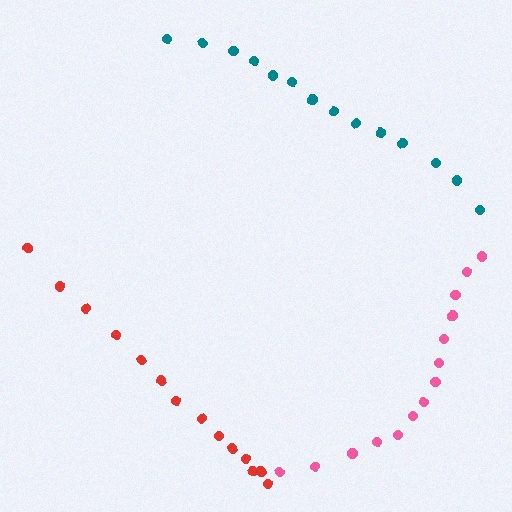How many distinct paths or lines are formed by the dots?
There are 3 distinct paths.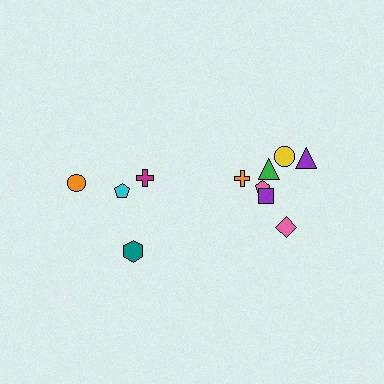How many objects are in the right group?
There are 7 objects.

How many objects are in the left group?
There are 4 objects.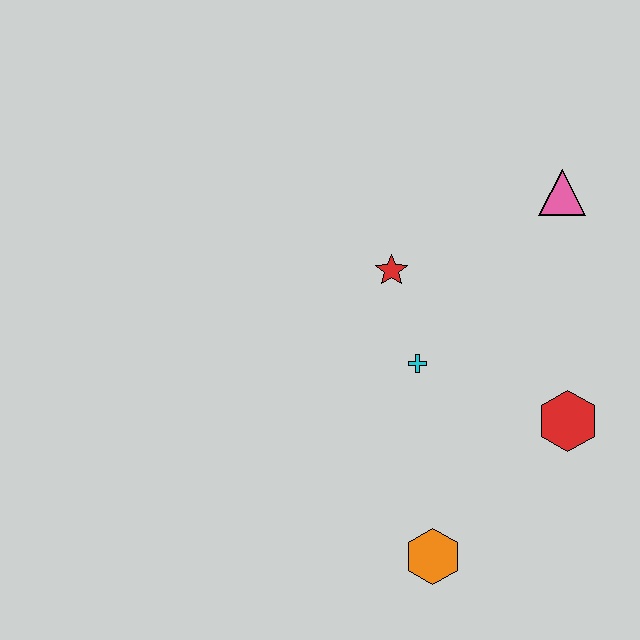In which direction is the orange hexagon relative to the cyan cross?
The orange hexagon is below the cyan cross.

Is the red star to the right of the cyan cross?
No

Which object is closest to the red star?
The cyan cross is closest to the red star.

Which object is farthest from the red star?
The orange hexagon is farthest from the red star.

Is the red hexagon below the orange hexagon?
No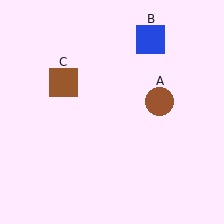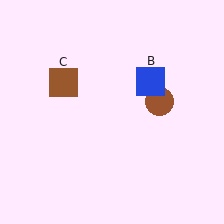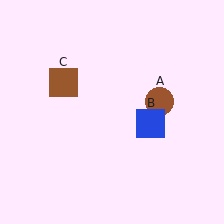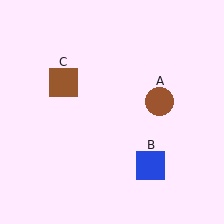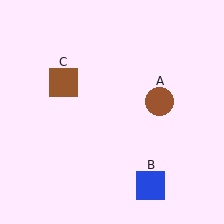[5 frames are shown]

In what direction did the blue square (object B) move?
The blue square (object B) moved down.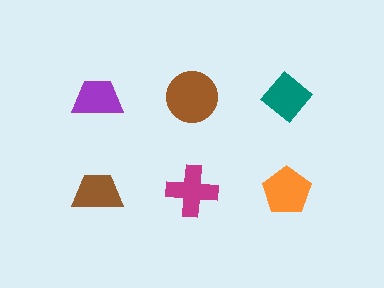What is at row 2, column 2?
A magenta cross.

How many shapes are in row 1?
3 shapes.